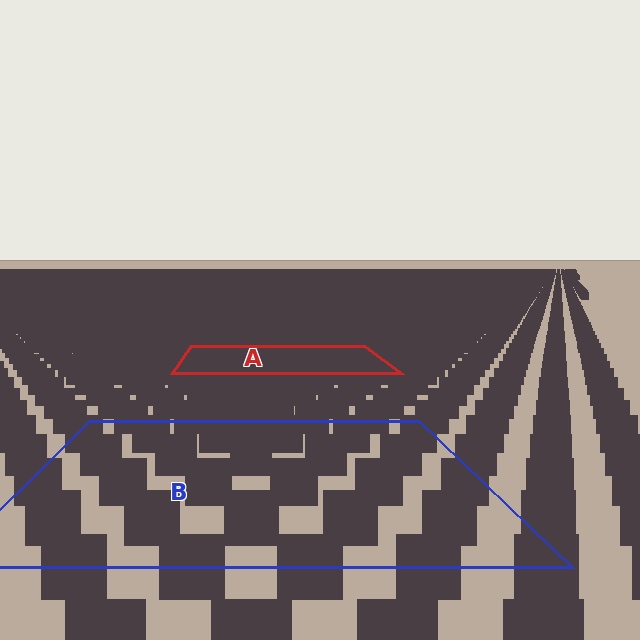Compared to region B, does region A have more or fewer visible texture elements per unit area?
Region A has more texture elements per unit area — they are packed more densely because it is farther away.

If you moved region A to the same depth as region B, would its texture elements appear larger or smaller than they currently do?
They would appear larger. At a closer depth, the same texture elements are projected at a bigger on-screen size.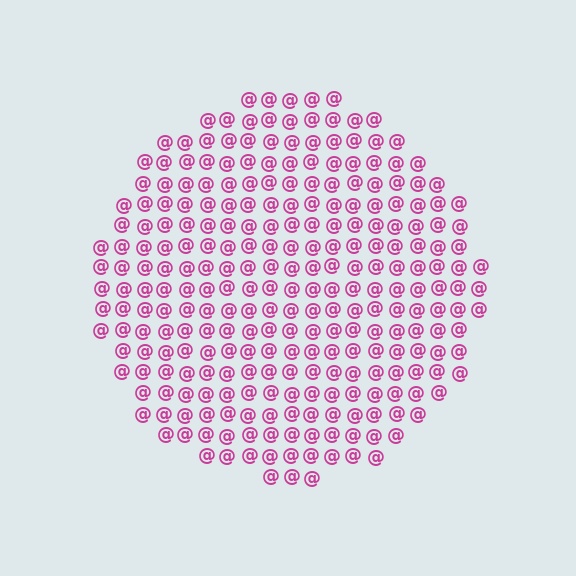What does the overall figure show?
The overall figure shows a circle.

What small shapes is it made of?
It is made of small at signs.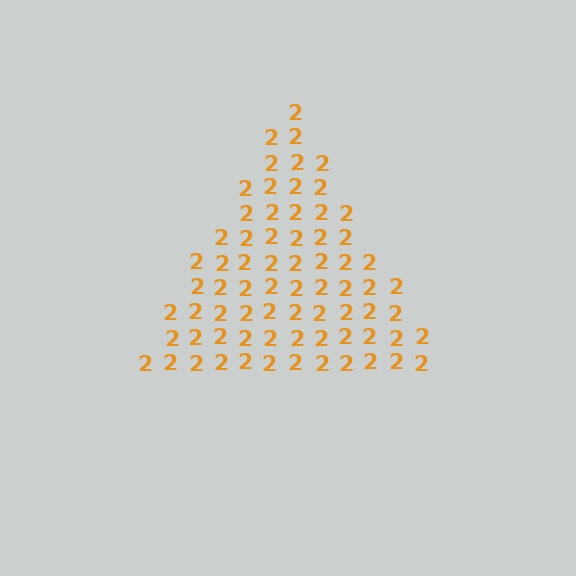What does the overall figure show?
The overall figure shows a triangle.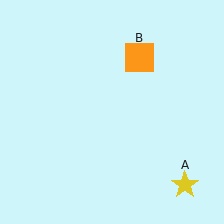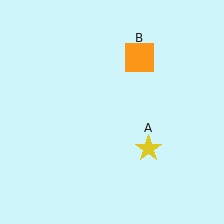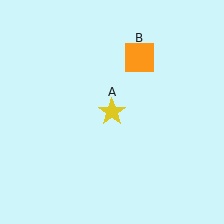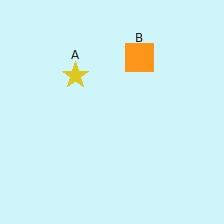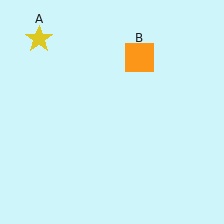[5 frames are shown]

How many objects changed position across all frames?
1 object changed position: yellow star (object A).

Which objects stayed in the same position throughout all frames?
Orange square (object B) remained stationary.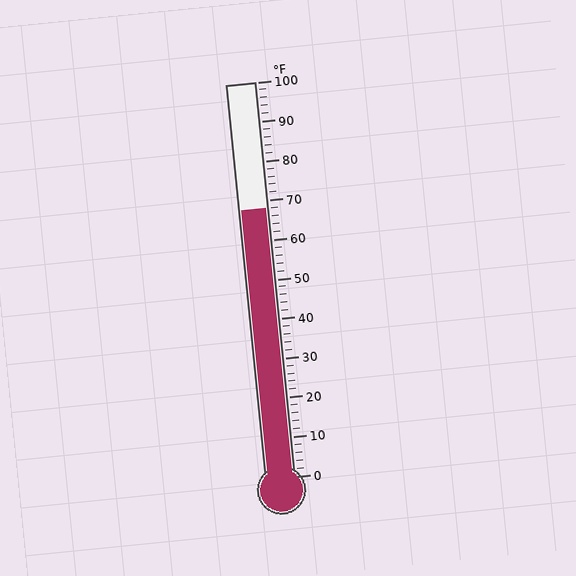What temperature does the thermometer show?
The thermometer shows approximately 68°F.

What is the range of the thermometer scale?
The thermometer scale ranges from 0°F to 100°F.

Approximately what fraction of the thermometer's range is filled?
The thermometer is filled to approximately 70% of its range.